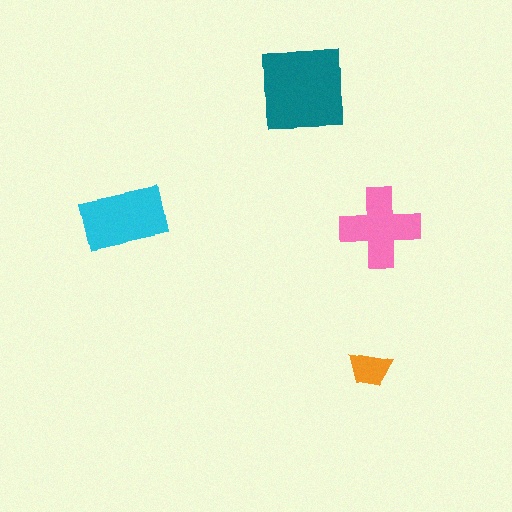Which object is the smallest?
The orange trapezoid.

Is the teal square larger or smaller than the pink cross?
Larger.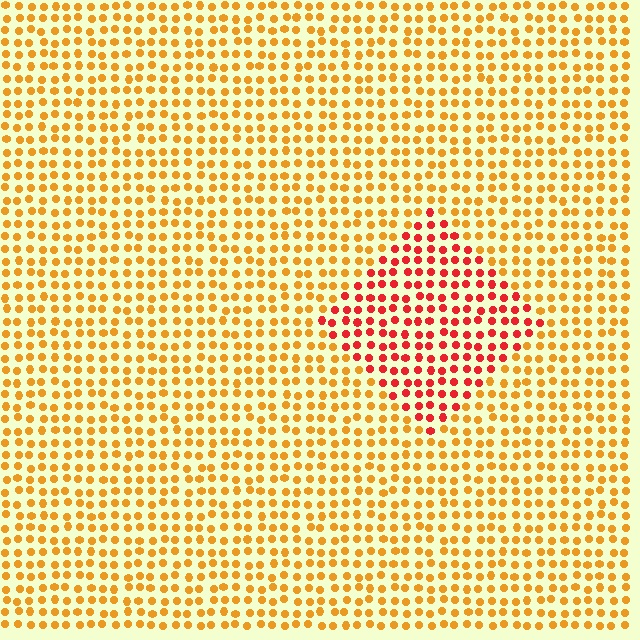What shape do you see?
I see a diamond.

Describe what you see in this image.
The image is filled with small orange elements in a uniform arrangement. A diamond-shaped region is visible where the elements are tinted to a slightly different hue, forming a subtle color boundary.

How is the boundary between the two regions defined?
The boundary is defined purely by a slight shift in hue (about 39 degrees). Spacing, size, and orientation are identical on both sides.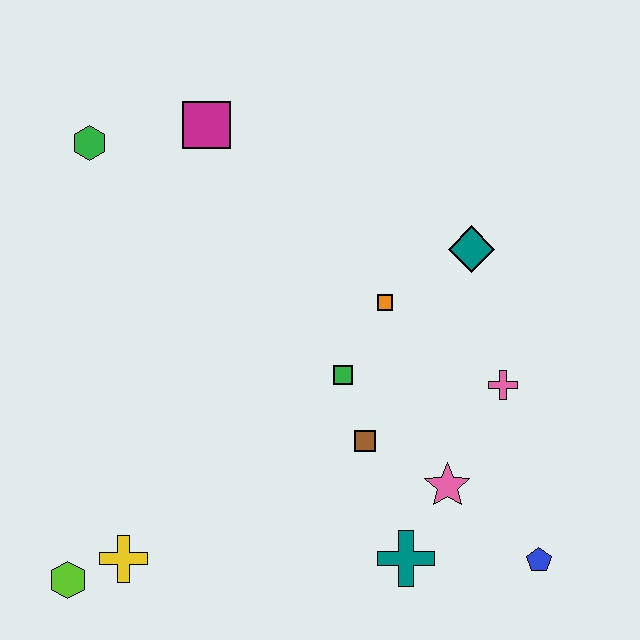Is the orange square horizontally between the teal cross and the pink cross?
No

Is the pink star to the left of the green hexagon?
No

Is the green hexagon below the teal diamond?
No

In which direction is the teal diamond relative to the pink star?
The teal diamond is above the pink star.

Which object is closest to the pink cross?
The pink star is closest to the pink cross.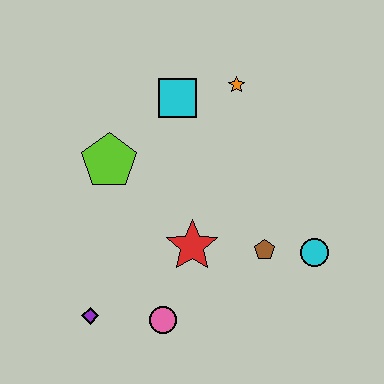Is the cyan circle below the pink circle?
No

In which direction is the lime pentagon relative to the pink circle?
The lime pentagon is above the pink circle.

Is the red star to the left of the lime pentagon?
No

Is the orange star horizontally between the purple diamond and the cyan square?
No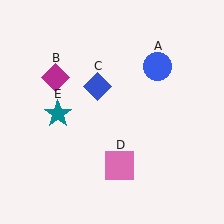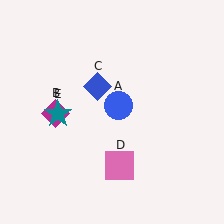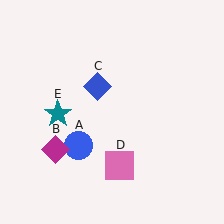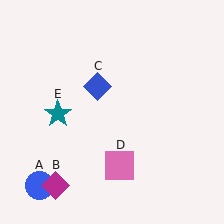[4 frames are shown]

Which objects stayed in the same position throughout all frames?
Blue diamond (object C) and pink square (object D) and teal star (object E) remained stationary.